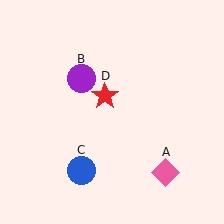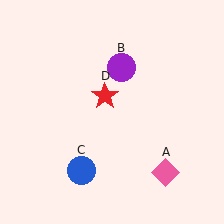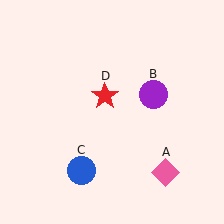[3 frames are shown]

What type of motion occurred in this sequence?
The purple circle (object B) rotated clockwise around the center of the scene.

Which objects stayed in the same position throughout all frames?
Pink diamond (object A) and blue circle (object C) and red star (object D) remained stationary.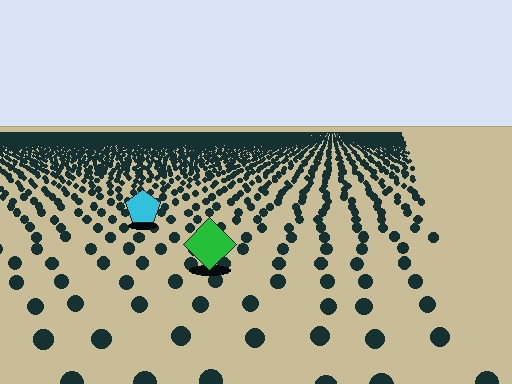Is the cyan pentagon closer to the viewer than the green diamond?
No. The green diamond is closer — you can tell from the texture gradient: the ground texture is coarser near it.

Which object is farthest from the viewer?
The cyan pentagon is farthest from the viewer. It appears smaller and the ground texture around it is denser.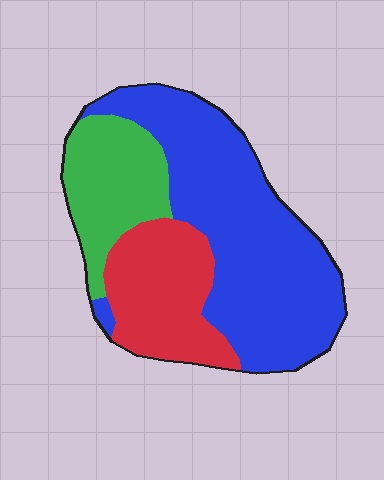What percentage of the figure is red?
Red covers 24% of the figure.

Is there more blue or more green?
Blue.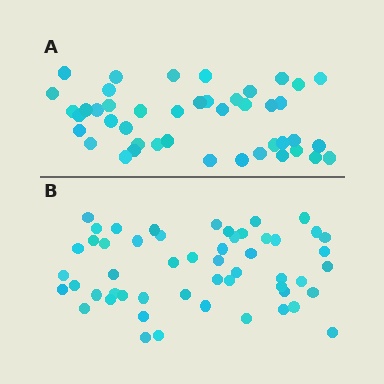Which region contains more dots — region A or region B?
Region B (the bottom region) has more dots.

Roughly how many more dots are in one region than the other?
Region B has roughly 8 or so more dots than region A.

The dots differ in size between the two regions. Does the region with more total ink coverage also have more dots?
No. Region A has more total ink coverage because its dots are larger, but region B actually contains more individual dots. Total area can be misleading — the number of items is what matters here.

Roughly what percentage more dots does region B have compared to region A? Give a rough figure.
About 20% more.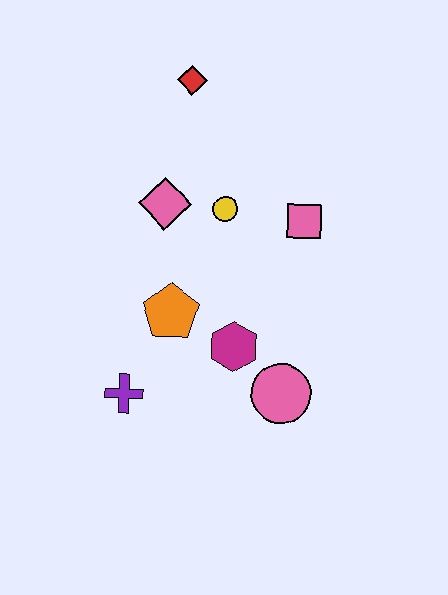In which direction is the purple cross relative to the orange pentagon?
The purple cross is below the orange pentagon.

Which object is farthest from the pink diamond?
The pink circle is farthest from the pink diamond.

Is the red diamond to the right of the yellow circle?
No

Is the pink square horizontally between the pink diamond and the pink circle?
No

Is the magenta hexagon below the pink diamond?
Yes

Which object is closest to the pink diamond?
The yellow circle is closest to the pink diamond.